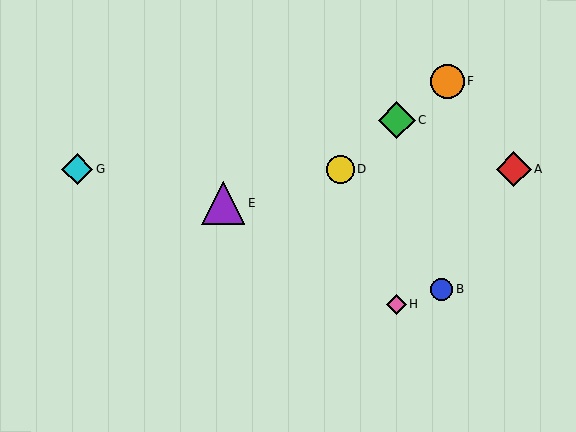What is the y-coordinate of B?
Object B is at y≈289.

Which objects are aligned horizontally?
Objects A, D, G are aligned horizontally.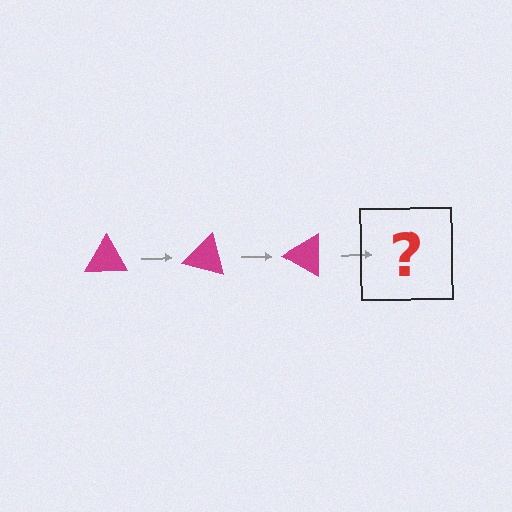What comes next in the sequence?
The next element should be a magenta triangle rotated 45 degrees.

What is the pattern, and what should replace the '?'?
The pattern is that the triangle rotates 15 degrees each step. The '?' should be a magenta triangle rotated 45 degrees.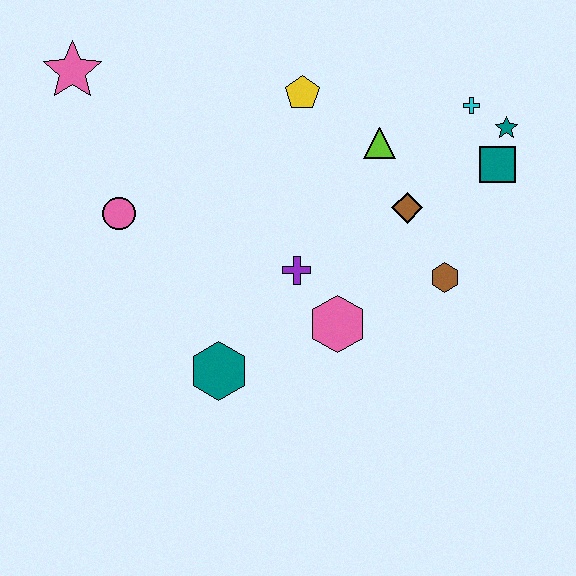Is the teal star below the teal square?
No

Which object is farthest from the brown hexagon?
The pink star is farthest from the brown hexagon.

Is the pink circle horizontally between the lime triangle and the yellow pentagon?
No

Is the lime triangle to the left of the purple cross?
No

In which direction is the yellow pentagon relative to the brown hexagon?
The yellow pentagon is above the brown hexagon.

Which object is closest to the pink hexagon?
The purple cross is closest to the pink hexagon.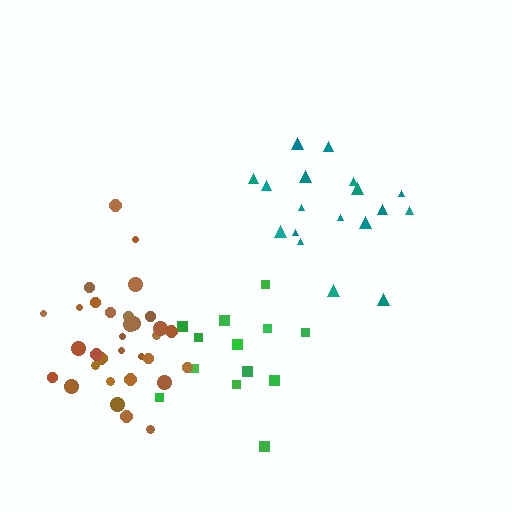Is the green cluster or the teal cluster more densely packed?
Teal.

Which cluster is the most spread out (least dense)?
Green.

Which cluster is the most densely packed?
Brown.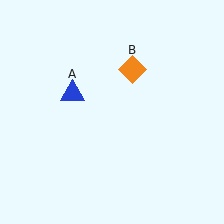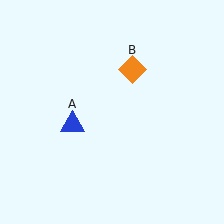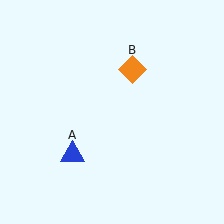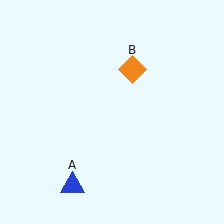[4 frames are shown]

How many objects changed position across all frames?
1 object changed position: blue triangle (object A).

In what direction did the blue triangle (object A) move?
The blue triangle (object A) moved down.